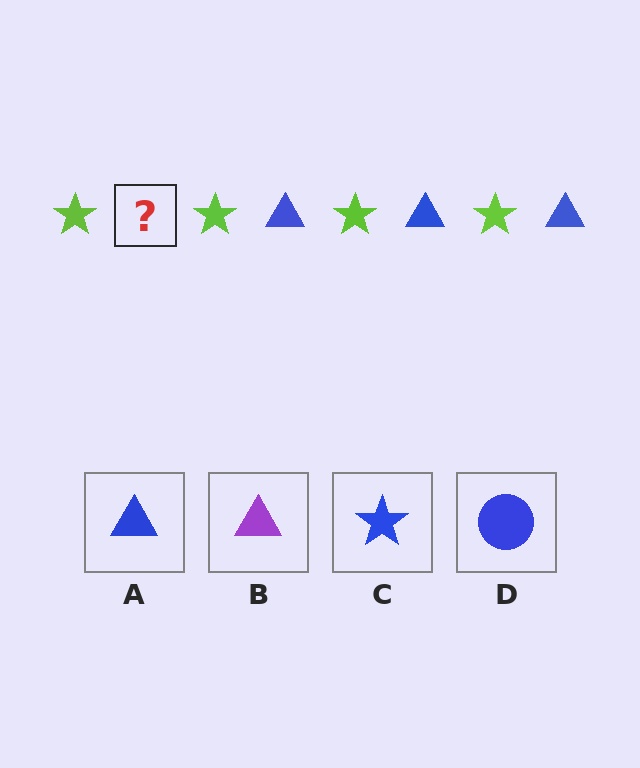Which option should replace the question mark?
Option A.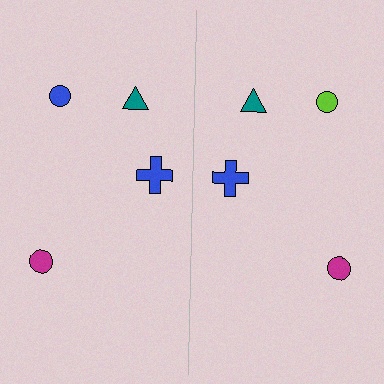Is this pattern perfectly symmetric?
No, the pattern is not perfectly symmetric. The lime circle on the right side breaks the symmetry — its mirror counterpart is blue.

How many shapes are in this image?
There are 8 shapes in this image.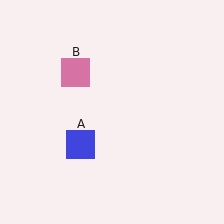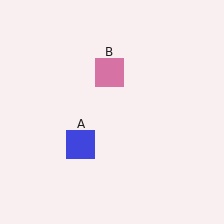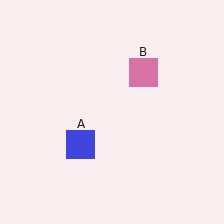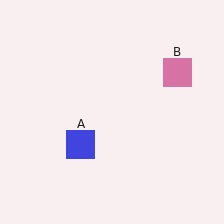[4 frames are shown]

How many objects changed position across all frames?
1 object changed position: pink square (object B).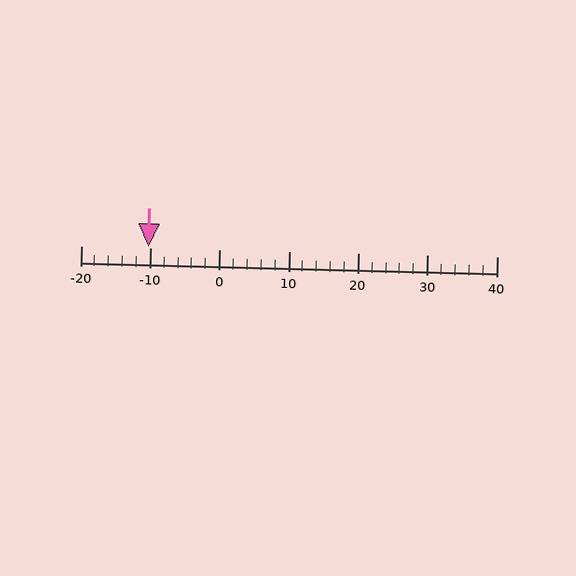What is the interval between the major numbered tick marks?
The major tick marks are spaced 10 units apart.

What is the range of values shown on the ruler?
The ruler shows values from -20 to 40.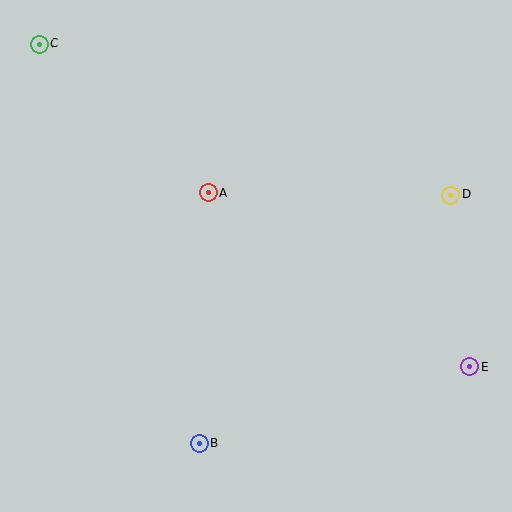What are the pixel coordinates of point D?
Point D is at (451, 195).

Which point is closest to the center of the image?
Point A at (208, 193) is closest to the center.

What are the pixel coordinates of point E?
Point E is at (469, 367).